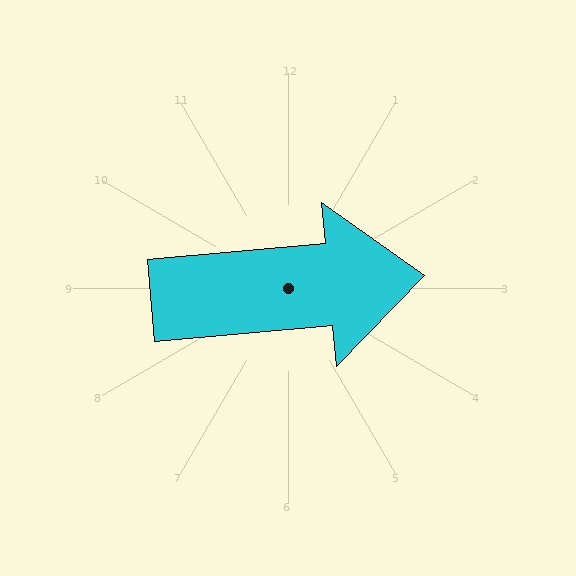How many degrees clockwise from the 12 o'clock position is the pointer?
Approximately 85 degrees.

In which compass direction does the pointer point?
East.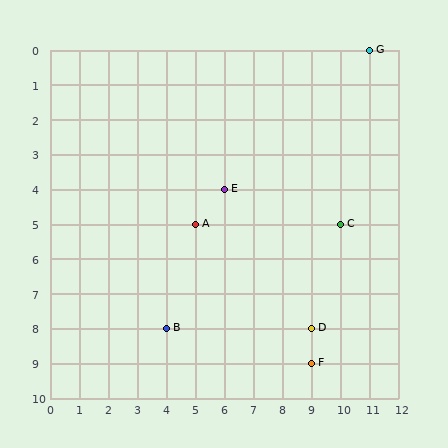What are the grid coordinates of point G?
Point G is at grid coordinates (11, 0).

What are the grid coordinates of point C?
Point C is at grid coordinates (10, 5).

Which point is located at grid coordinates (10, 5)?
Point C is at (10, 5).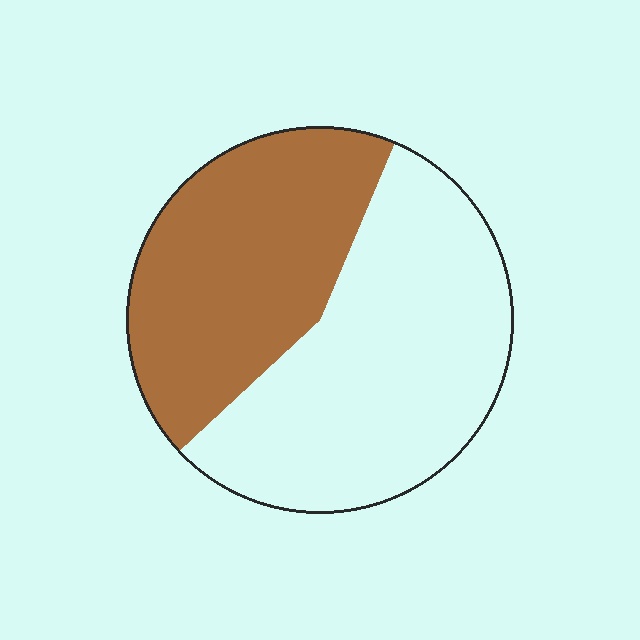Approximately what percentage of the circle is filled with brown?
Approximately 45%.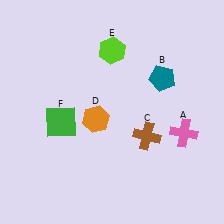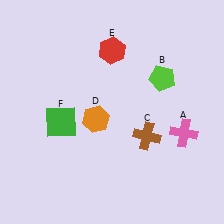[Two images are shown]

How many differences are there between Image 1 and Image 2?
There are 2 differences between the two images.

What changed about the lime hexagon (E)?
In Image 1, E is lime. In Image 2, it changed to red.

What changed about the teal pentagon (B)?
In Image 1, B is teal. In Image 2, it changed to lime.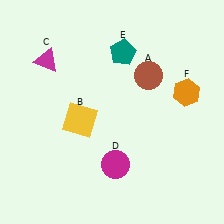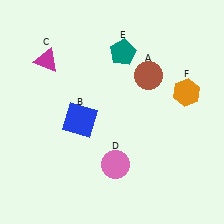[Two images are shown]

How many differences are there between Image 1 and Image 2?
There are 2 differences between the two images.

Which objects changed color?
B changed from yellow to blue. D changed from magenta to pink.